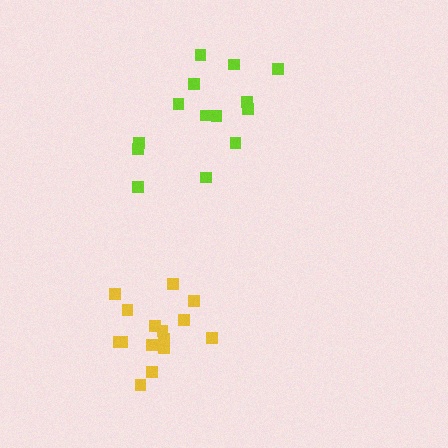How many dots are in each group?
Group 1: 15 dots, Group 2: 14 dots (29 total).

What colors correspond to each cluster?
The clusters are colored: yellow, lime.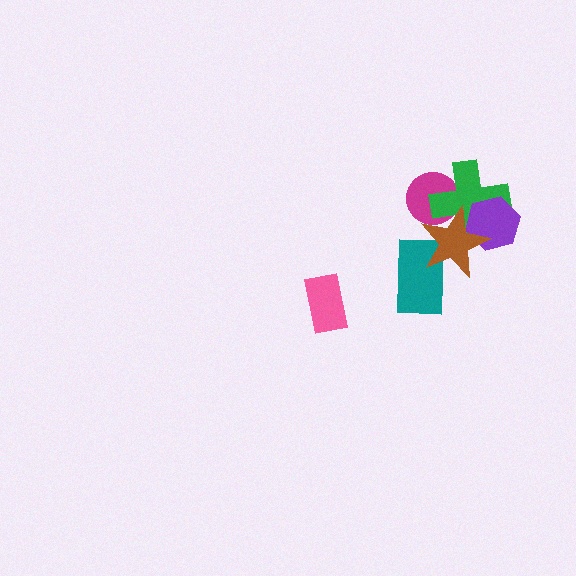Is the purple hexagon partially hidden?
Yes, it is partially covered by another shape.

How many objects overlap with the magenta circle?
2 objects overlap with the magenta circle.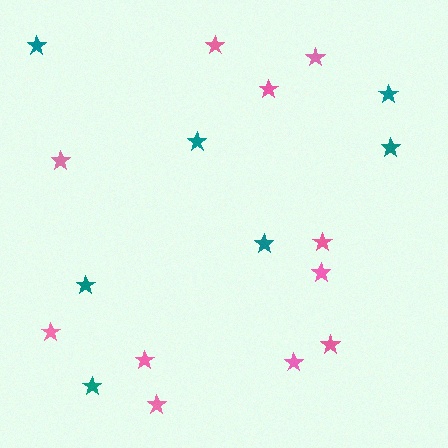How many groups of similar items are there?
There are 2 groups: one group of pink stars (11) and one group of teal stars (7).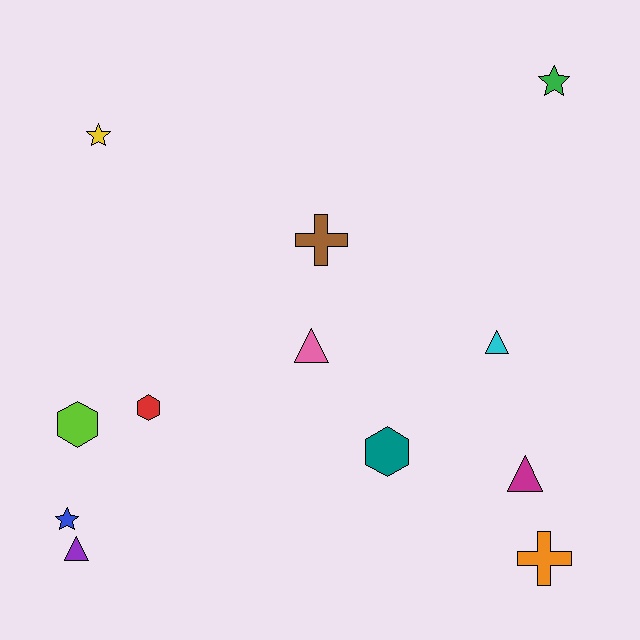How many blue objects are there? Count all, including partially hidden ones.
There is 1 blue object.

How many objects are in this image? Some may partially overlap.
There are 12 objects.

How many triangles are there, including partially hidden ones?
There are 4 triangles.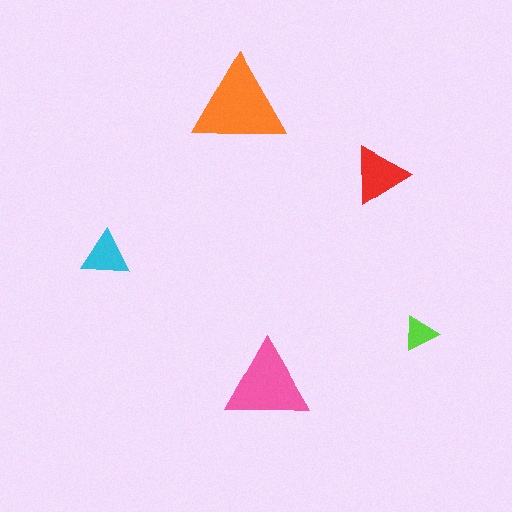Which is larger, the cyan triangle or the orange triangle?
The orange one.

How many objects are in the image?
There are 5 objects in the image.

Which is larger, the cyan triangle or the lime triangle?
The cyan one.